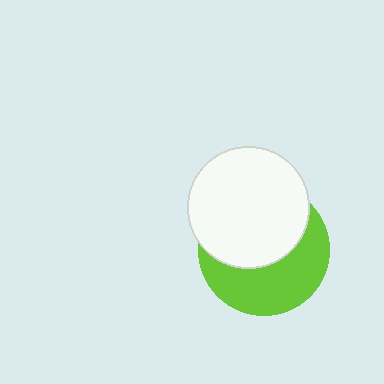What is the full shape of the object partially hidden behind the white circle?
The partially hidden object is a lime circle.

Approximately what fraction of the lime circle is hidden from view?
Roughly 52% of the lime circle is hidden behind the white circle.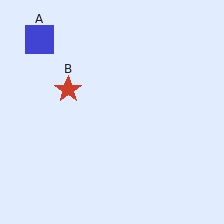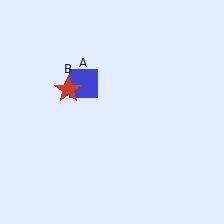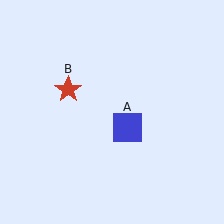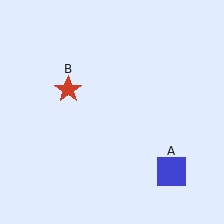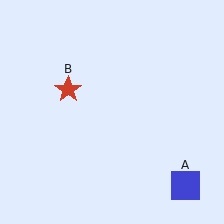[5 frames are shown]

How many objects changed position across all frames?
1 object changed position: blue square (object A).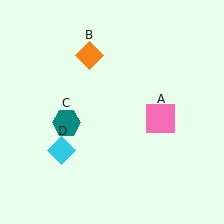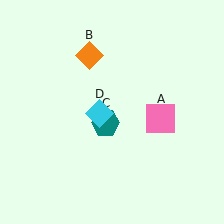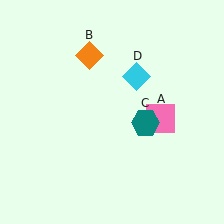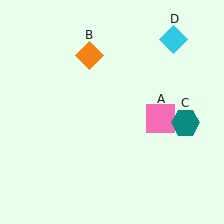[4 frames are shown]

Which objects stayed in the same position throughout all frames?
Pink square (object A) and orange diamond (object B) remained stationary.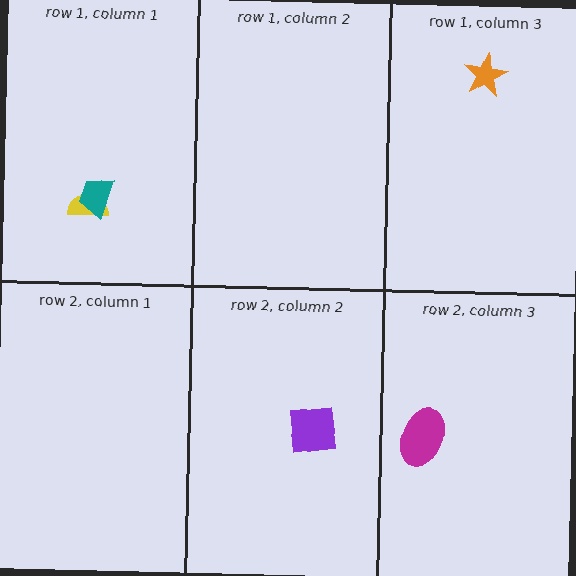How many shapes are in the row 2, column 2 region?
1.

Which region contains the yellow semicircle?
The row 1, column 1 region.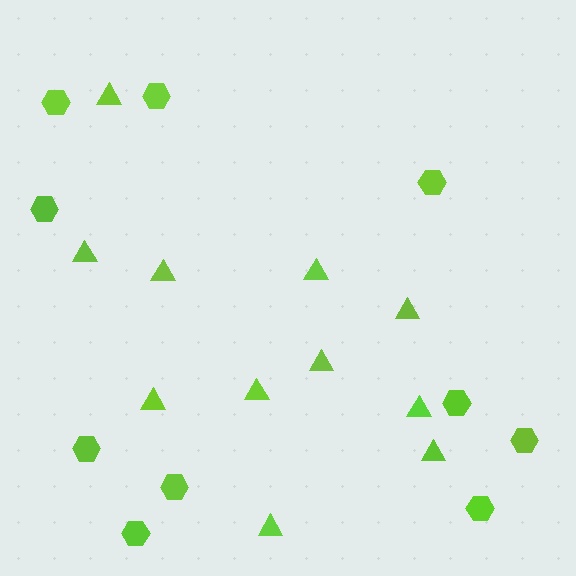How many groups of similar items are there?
There are 2 groups: one group of hexagons (10) and one group of triangles (11).